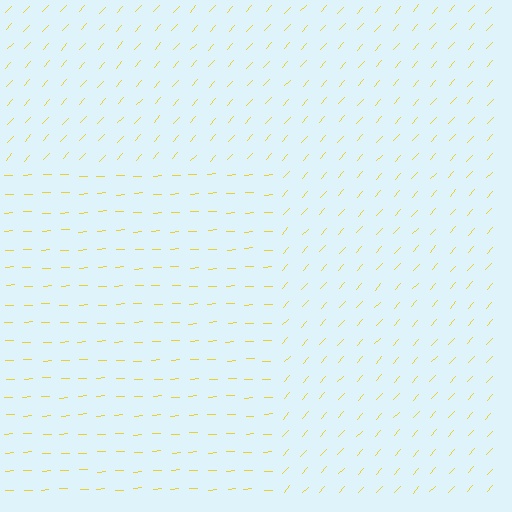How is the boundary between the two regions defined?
The boundary is defined purely by a change in line orientation (approximately 45 degrees difference). All lines are the same color and thickness.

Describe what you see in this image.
The image is filled with small yellow line segments. A rectangle region in the image has lines oriented differently from the surrounding lines, creating a visible texture boundary.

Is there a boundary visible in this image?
Yes, there is a texture boundary formed by a change in line orientation.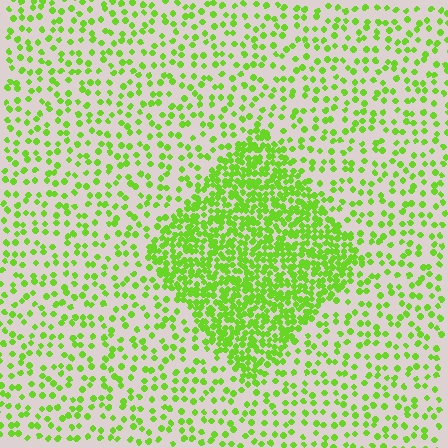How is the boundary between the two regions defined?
The boundary is defined by a change in element density (approximately 2.8x ratio). All elements are the same color, size, and shape.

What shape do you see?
I see a diamond.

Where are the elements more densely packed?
The elements are more densely packed inside the diamond boundary.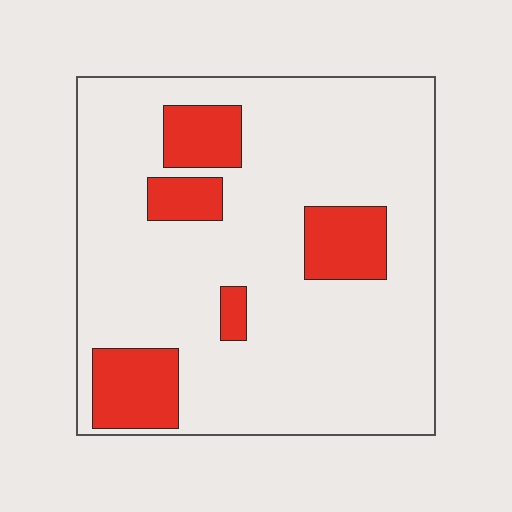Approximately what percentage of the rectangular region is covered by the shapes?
Approximately 20%.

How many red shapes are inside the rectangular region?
5.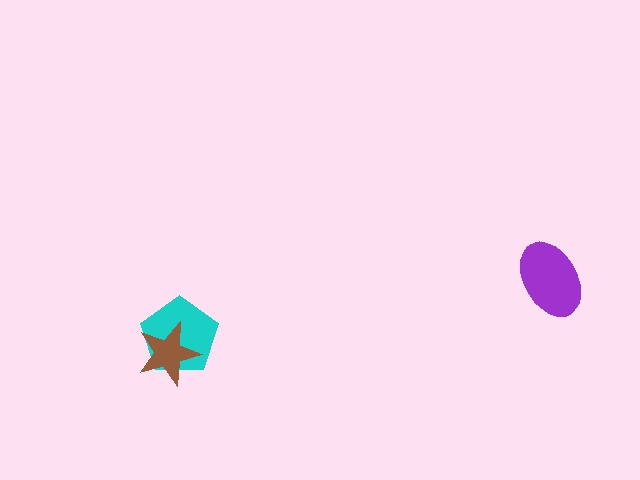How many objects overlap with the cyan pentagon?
1 object overlaps with the cyan pentagon.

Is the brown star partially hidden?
No, no other shape covers it.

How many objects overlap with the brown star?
1 object overlaps with the brown star.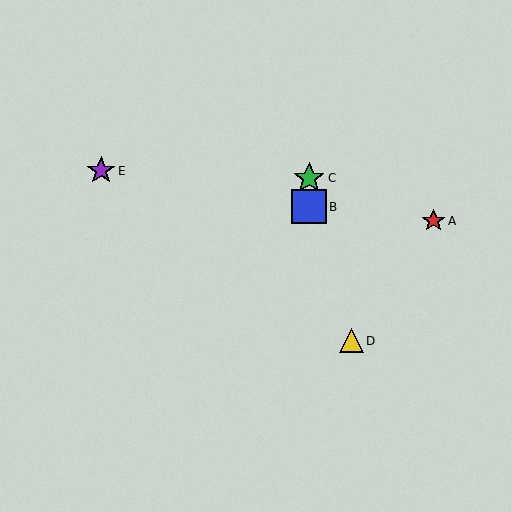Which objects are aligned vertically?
Objects B, C are aligned vertically.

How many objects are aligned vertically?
2 objects (B, C) are aligned vertically.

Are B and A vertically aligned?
No, B is at x≈309 and A is at x≈433.